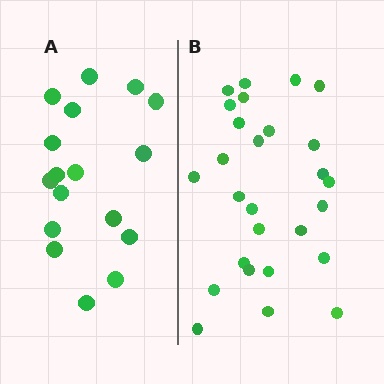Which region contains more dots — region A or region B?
Region B (the right region) has more dots.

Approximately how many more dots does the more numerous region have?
Region B has roughly 10 or so more dots than region A.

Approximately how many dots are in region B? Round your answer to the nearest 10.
About 30 dots. (The exact count is 27, which rounds to 30.)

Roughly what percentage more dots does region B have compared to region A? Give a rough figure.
About 60% more.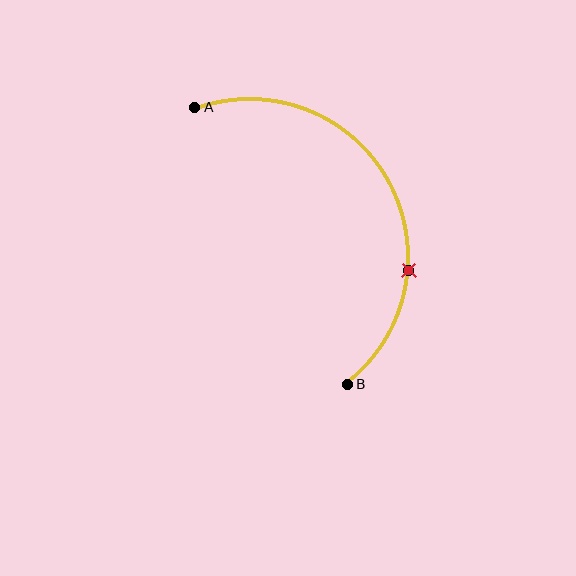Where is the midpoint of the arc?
The arc midpoint is the point on the curve farthest from the straight line joining A and B. It sits to the right of that line.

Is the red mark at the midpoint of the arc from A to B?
No. The red mark lies on the arc but is closer to endpoint B. The arc midpoint would be at the point on the curve equidistant along the arc from both A and B.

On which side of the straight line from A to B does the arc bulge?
The arc bulges to the right of the straight line connecting A and B.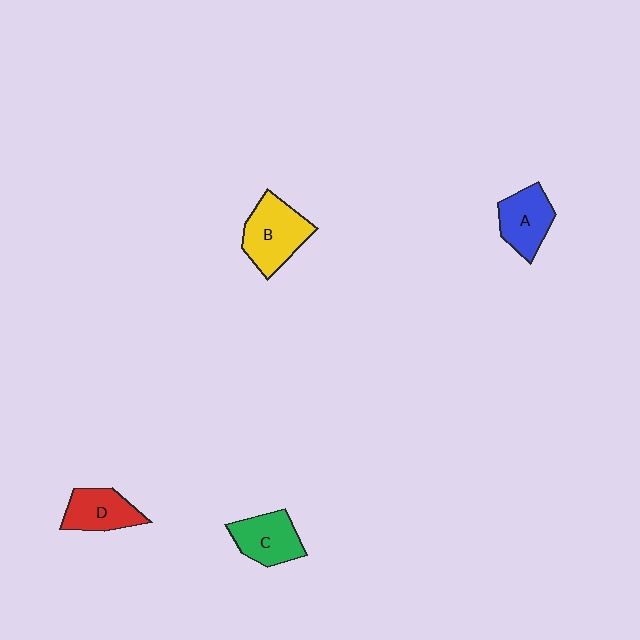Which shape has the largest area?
Shape B (yellow).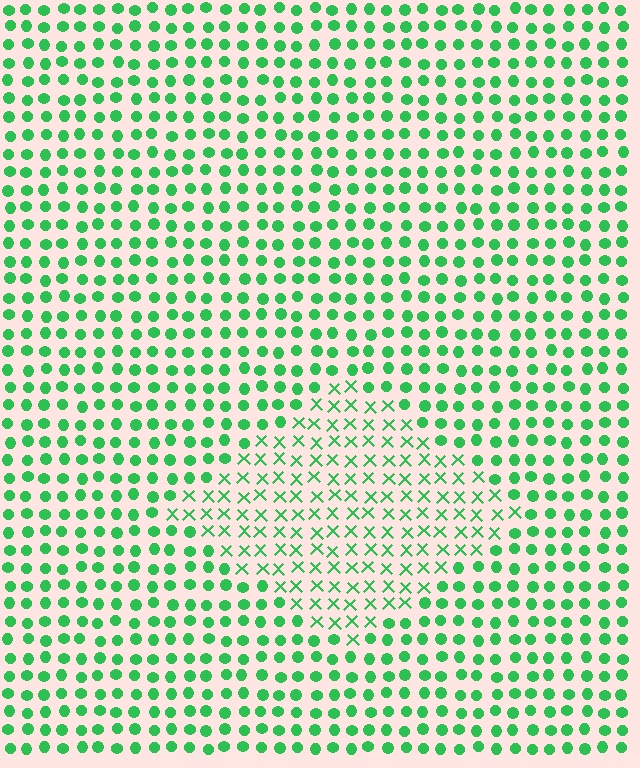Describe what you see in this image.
The image is filled with small green elements arranged in a uniform grid. A diamond-shaped region contains X marks, while the surrounding area contains circles. The boundary is defined purely by the change in element shape.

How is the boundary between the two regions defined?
The boundary is defined by a change in element shape: X marks inside vs. circles outside. All elements share the same color and spacing.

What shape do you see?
I see a diamond.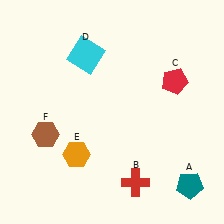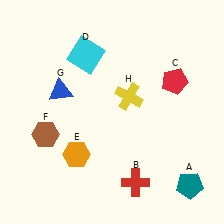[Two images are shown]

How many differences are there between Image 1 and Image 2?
There are 2 differences between the two images.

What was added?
A blue triangle (G), a yellow cross (H) were added in Image 2.